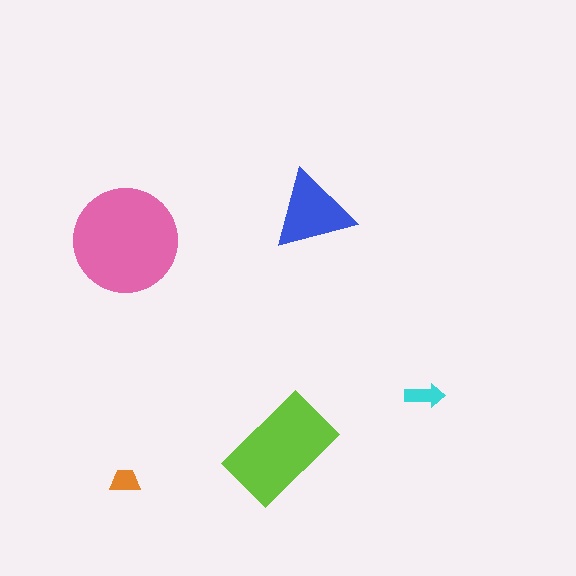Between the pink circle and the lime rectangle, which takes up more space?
The pink circle.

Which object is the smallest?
The orange trapezoid.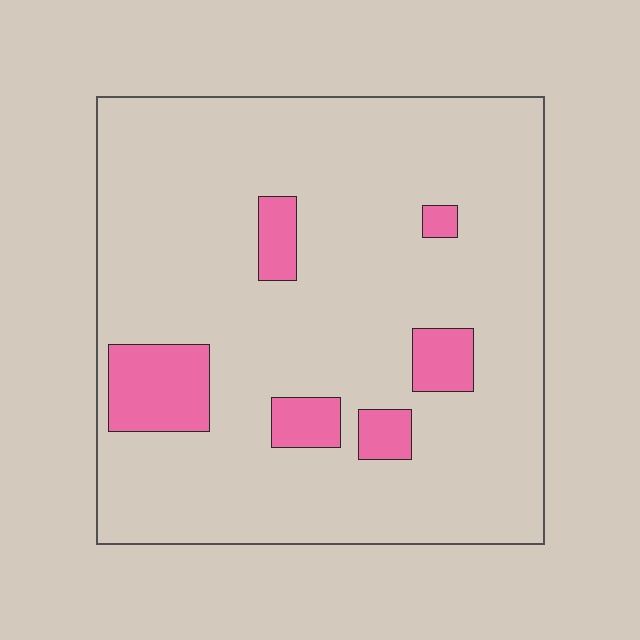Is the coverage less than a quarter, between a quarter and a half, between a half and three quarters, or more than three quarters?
Less than a quarter.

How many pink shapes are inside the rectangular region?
6.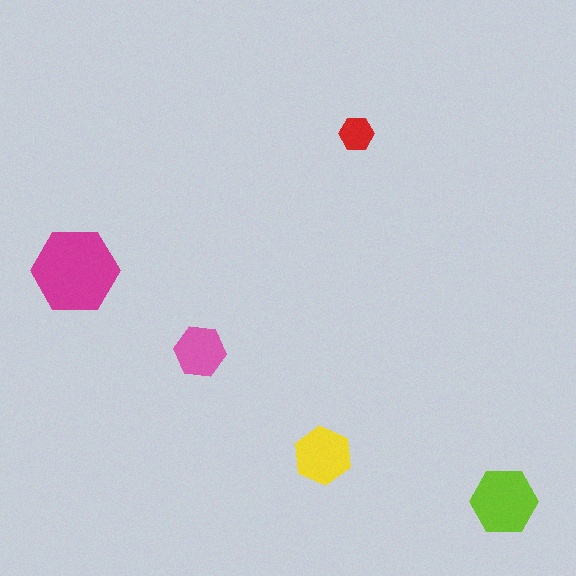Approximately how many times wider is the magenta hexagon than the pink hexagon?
About 1.5 times wider.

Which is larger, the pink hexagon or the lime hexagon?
The lime one.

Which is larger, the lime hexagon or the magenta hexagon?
The magenta one.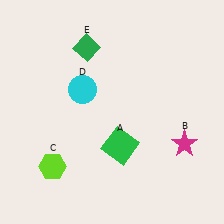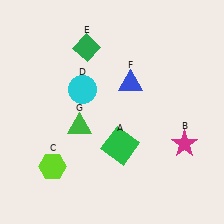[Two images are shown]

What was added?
A blue triangle (F), a green triangle (G) were added in Image 2.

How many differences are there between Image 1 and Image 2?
There are 2 differences between the two images.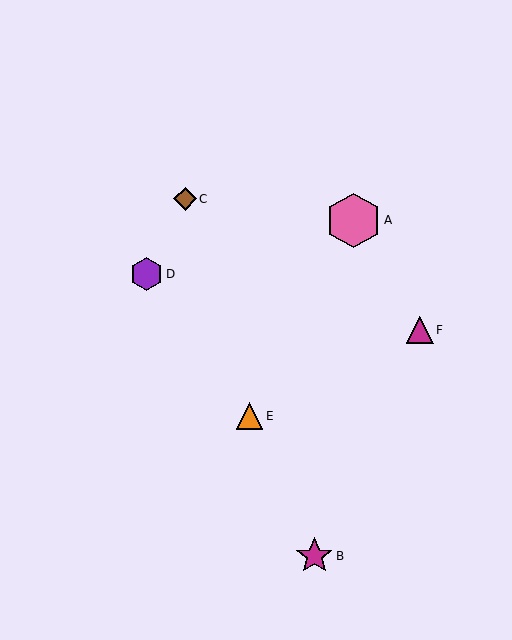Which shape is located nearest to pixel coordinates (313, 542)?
The magenta star (labeled B) at (314, 556) is nearest to that location.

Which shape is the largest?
The pink hexagon (labeled A) is the largest.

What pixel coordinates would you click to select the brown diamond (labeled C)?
Click at (185, 199) to select the brown diamond C.